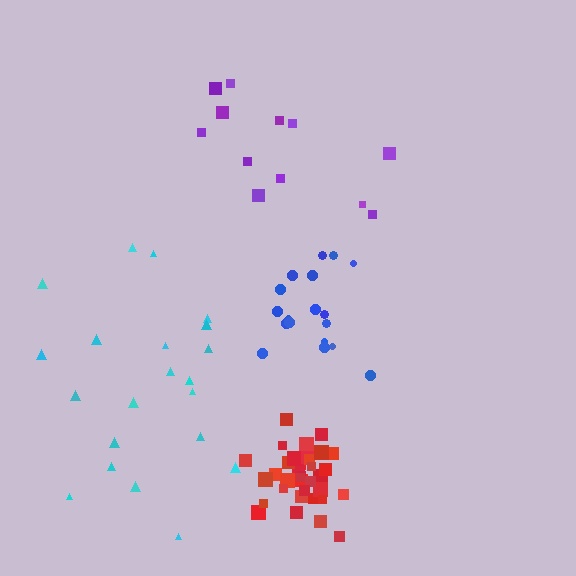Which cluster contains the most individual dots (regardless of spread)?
Red (35).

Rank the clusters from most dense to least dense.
red, blue, cyan, purple.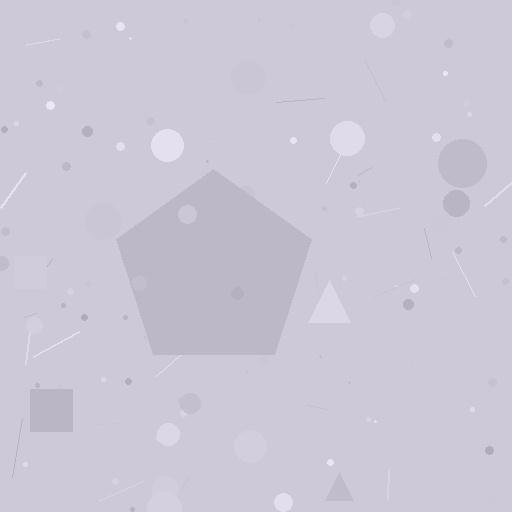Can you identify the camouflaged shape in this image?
The camouflaged shape is a pentagon.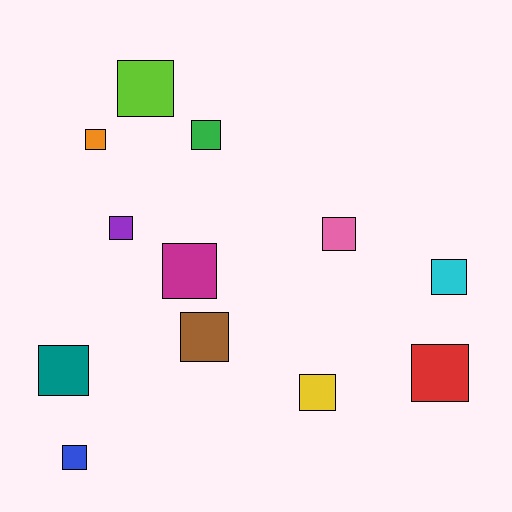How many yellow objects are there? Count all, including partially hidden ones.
There is 1 yellow object.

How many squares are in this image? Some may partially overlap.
There are 12 squares.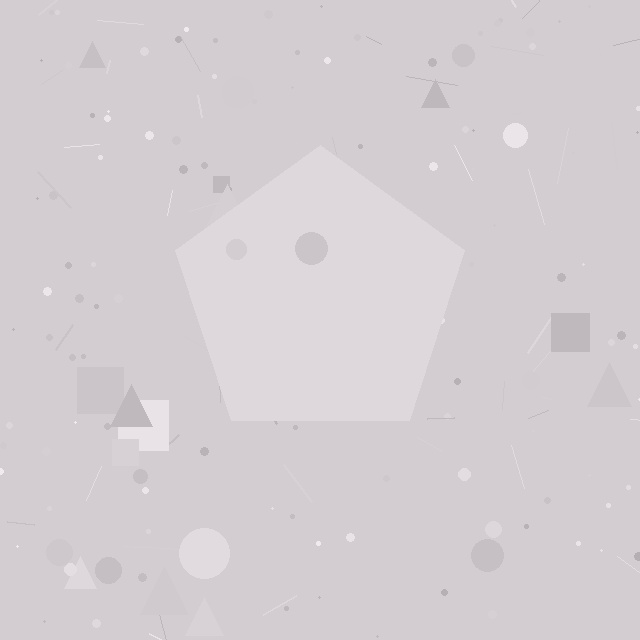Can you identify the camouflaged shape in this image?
The camouflaged shape is a pentagon.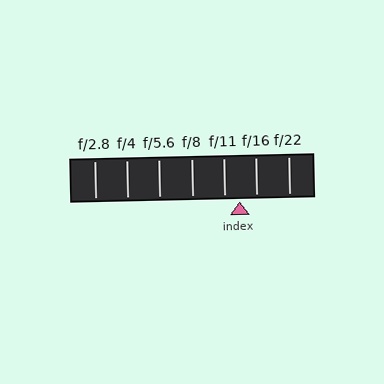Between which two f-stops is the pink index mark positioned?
The index mark is between f/11 and f/16.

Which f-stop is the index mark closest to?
The index mark is closest to f/11.